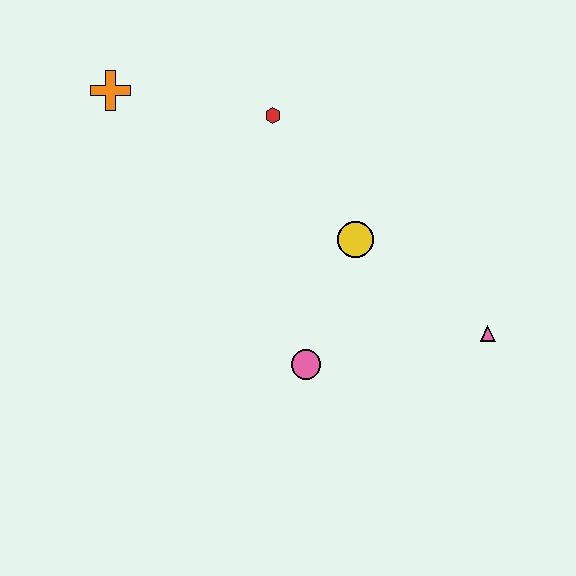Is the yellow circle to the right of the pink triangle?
No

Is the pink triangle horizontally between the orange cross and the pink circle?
No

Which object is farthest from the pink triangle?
The orange cross is farthest from the pink triangle.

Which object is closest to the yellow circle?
The pink circle is closest to the yellow circle.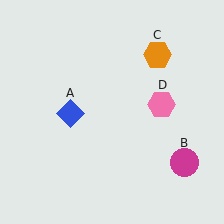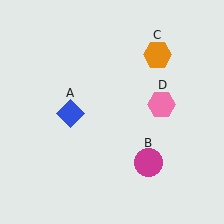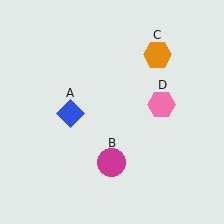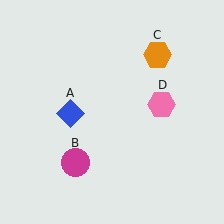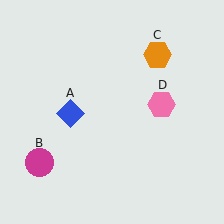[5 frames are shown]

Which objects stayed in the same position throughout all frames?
Blue diamond (object A) and orange hexagon (object C) and pink hexagon (object D) remained stationary.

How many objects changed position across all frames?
1 object changed position: magenta circle (object B).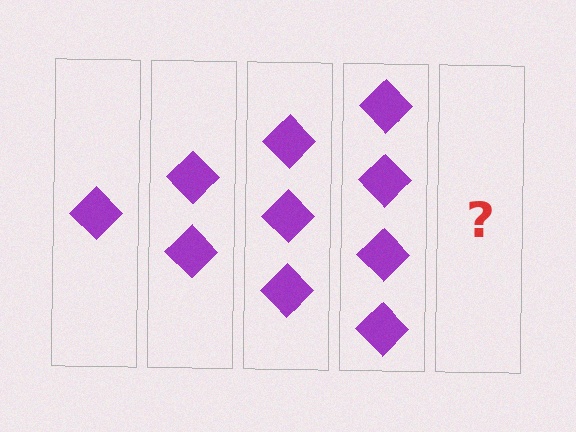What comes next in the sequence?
The next element should be 5 diamonds.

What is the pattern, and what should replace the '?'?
The pattern is that each step adds one more diamond. The '?' should be 5 diamonds.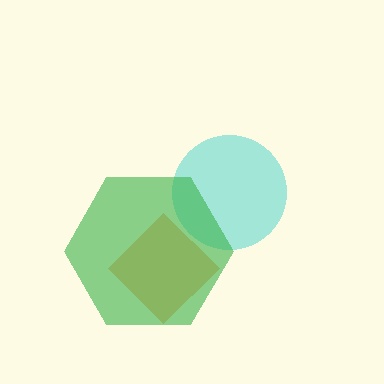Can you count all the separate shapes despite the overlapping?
Yes, there are 3 separate shapes.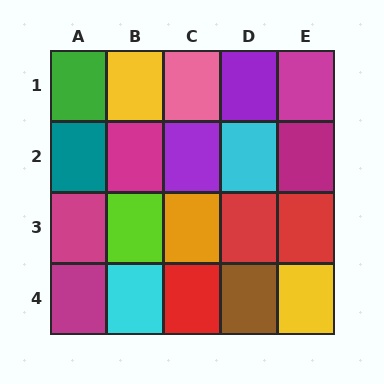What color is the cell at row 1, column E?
Magenta.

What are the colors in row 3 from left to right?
Magenta, lime, orange, red, red.